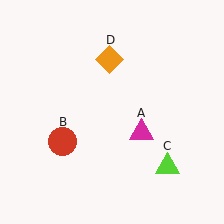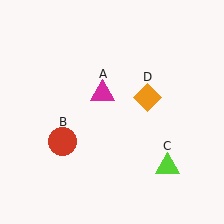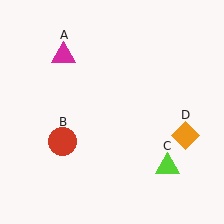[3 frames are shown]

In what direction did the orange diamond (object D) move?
The orange diamond (object D) moved down and to the right.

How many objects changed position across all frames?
2 objects changed position: magenta triangle (object A), orange diamond (object D).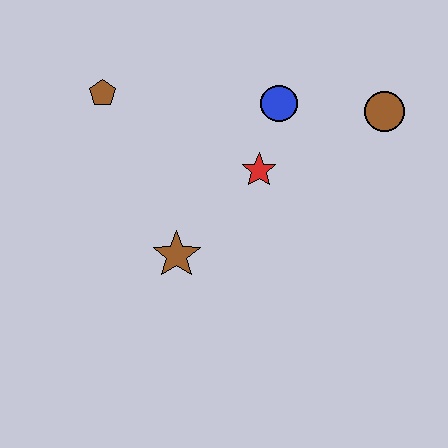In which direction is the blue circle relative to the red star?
The blue circle is above the red star.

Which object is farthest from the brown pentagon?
The brown circle is farthest from the brown pentagon.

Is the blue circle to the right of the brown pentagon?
Yes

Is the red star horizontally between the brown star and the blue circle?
Yes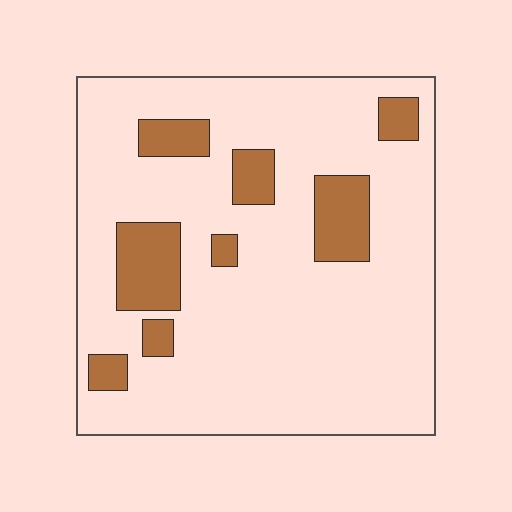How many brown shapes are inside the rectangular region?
8.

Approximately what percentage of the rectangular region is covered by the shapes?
Approximately 15%.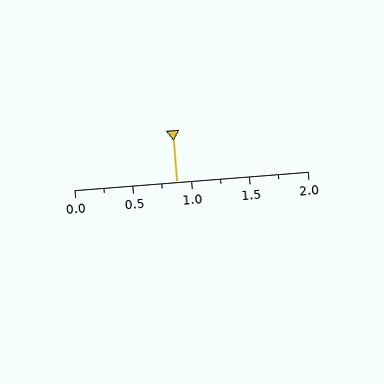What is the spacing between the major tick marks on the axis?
The major ticks are spaced 0.5 apart.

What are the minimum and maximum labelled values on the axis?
The axis runs from 0.0 to 2.0.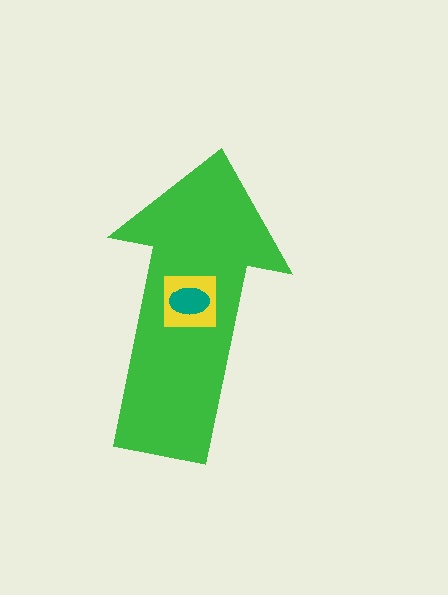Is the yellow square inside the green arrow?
Yes.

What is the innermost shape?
The teal ellipse.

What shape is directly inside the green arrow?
The yellow square.